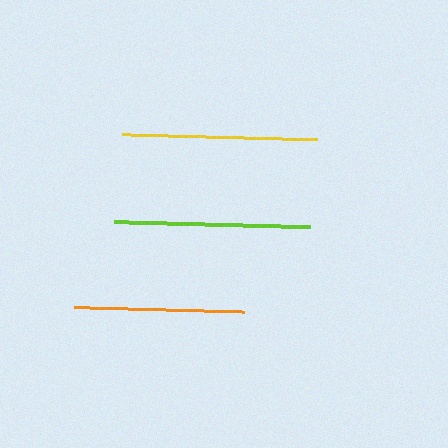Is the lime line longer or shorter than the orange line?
The lime line is longer than the orange line.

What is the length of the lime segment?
The lime segment is approximately 196 pixels long.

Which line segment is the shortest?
The orange line is the shortest at approximately 170 pixels.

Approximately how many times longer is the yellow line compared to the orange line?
The yellow line is approximately 1.1 times the length of the orange line.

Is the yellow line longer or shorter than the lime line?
The lime line is longer than the yellow line.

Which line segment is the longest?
The lime line is the longest at approximately 196 pixels.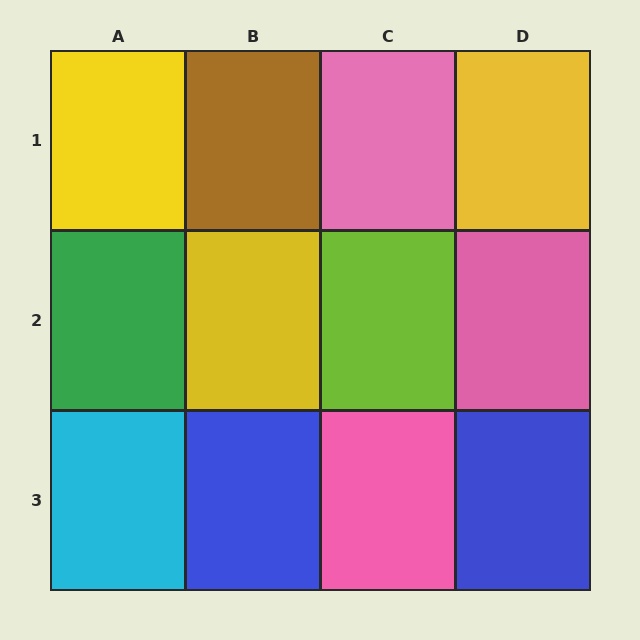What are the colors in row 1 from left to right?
Yellow, brown, pink, yellow.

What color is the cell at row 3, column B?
Blue.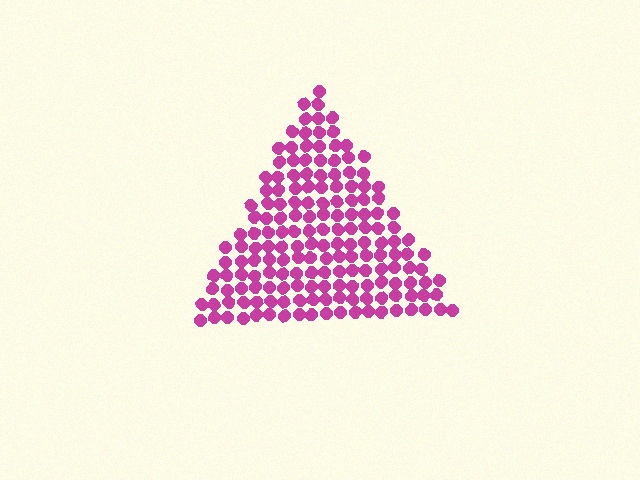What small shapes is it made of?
It is made of small circles.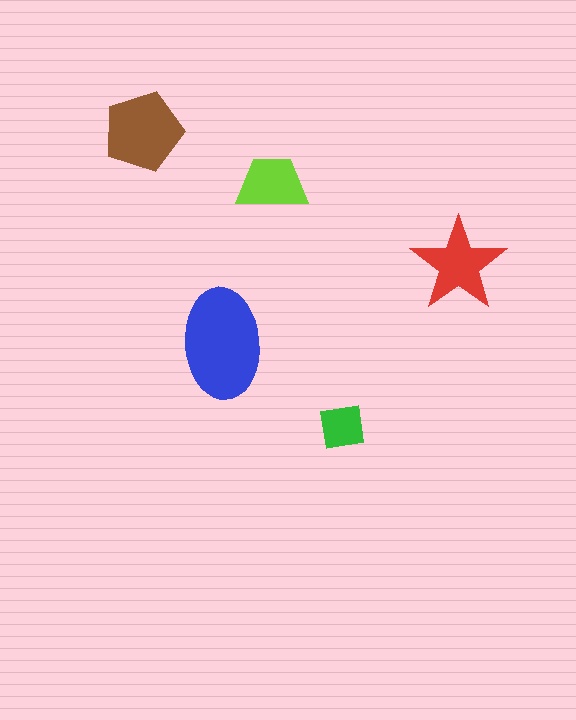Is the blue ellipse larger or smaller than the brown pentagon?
Larger.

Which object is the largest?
The blue ellipse.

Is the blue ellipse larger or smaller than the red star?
Larger.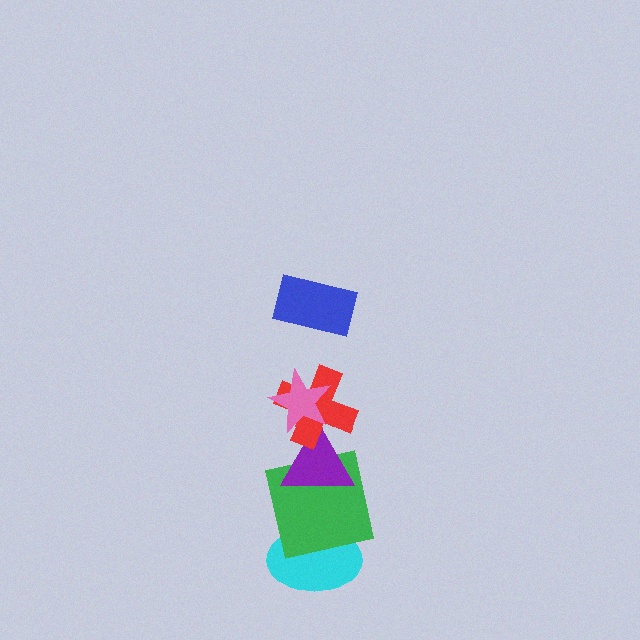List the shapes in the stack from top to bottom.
From top to bottom: the blue rectangle, the pink star, the red cross, the purple triangle, the green square, the cyan ellipse.